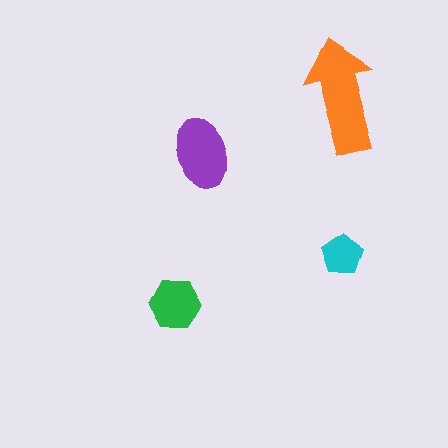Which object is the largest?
The orange arrow.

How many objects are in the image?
There are 4 objects in the image.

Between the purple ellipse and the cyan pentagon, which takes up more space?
The purple ellipse.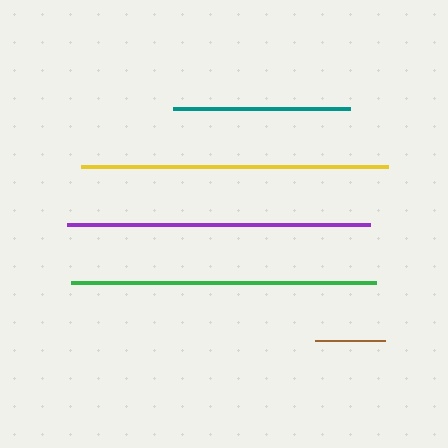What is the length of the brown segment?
The brown segment is approximately 70 pixels long.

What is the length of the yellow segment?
The yellow segment is approximately 307 pixels long.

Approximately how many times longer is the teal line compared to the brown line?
The teal line is approximately 2.5 times the length of the brown line.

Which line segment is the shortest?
The brown line is the shortest at approximately 70 pixels.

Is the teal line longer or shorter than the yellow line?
The yellow line is longer than the teal line.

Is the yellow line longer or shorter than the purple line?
The yellow line is longer than the purple line.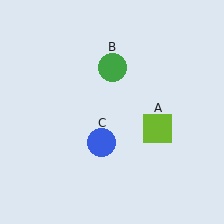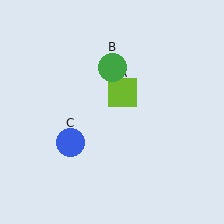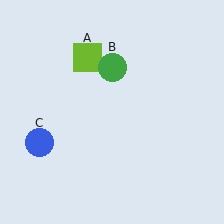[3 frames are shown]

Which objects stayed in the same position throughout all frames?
Green circle (object B) remained stationary.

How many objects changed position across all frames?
2 objects changed position: lime square (object A), blue circle (object C).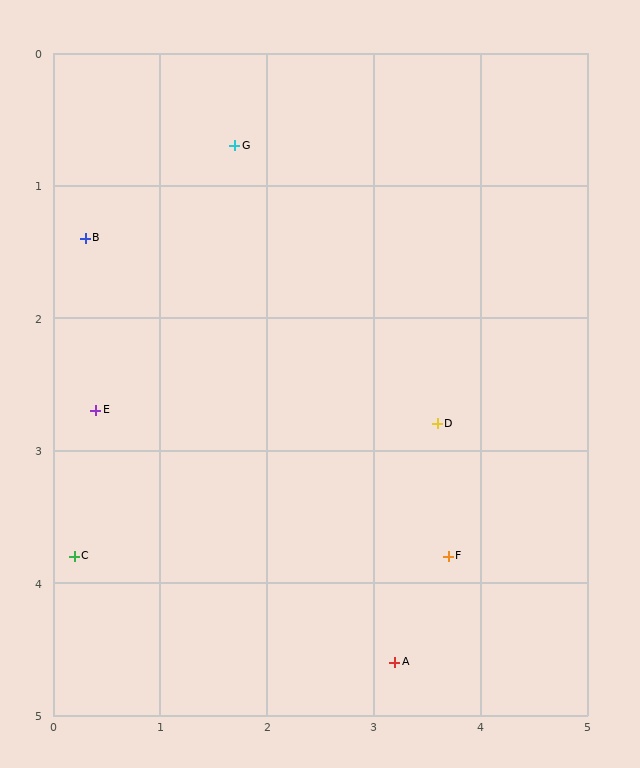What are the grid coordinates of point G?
Point G is at approximately (1.7, 0.7).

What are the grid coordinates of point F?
Point F is at approximately (3.7, 3.8).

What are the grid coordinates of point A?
Point A is at approximately (3.2, 4.6).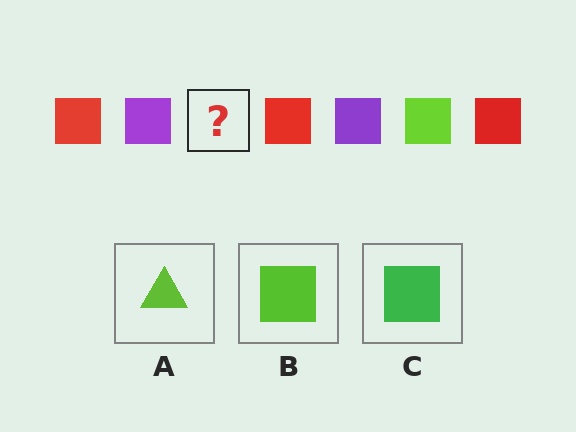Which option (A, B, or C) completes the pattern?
B.